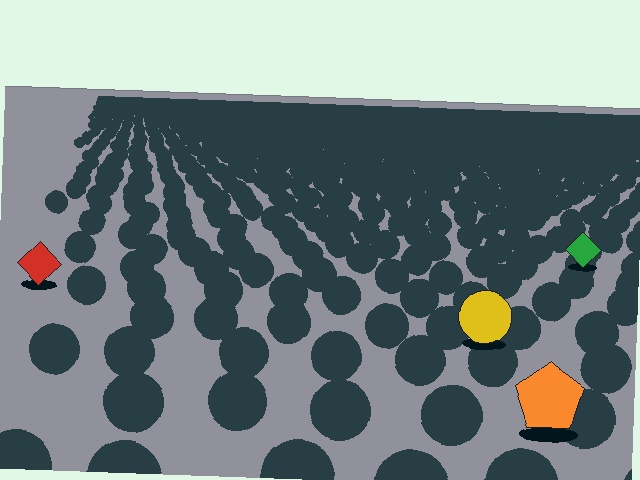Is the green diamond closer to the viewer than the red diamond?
No. The red diamond is closer — you can tell from the texture gradient: the ground texture is coarser near it.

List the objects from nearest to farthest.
From nearest to farthest: the orange pentagon, the yellow circle, the red diamond, the green diamond.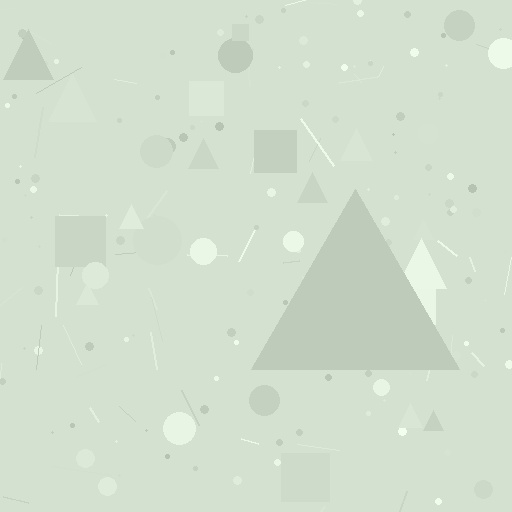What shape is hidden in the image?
A triangle is hidden in the image.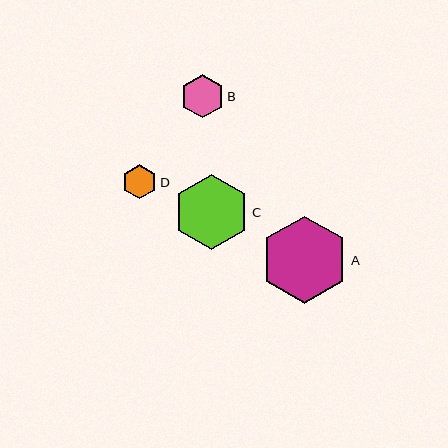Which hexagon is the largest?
Hexagon A is the largest with a size of approximately 87 pixels.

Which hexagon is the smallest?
Hexagon D is the smallest with a size of approximately 34 pixels.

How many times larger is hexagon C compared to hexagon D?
Hexagon C is approximately 2.2 times the size of hexagon D.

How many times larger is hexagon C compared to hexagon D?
Hexagon C is approximately 2.2 times the size of hexagon D.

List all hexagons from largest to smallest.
From largest to smallest: A, C, B, D.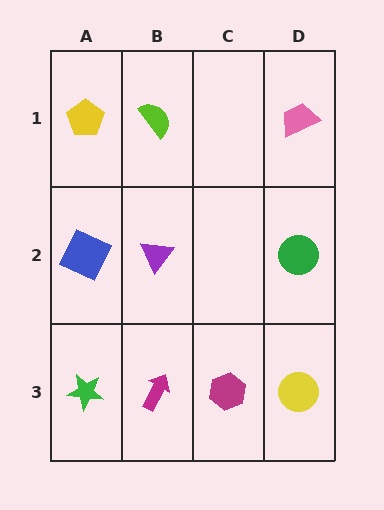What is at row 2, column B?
A purple triangle.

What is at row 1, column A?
A yellow pentagon.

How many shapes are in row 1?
3 shapes.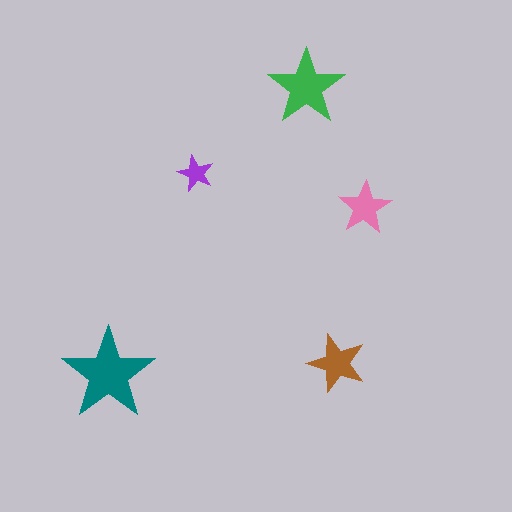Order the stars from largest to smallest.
the teal one, the green one, the brown one, the pink one, the purple one.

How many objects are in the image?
There are 5 objects in the image.